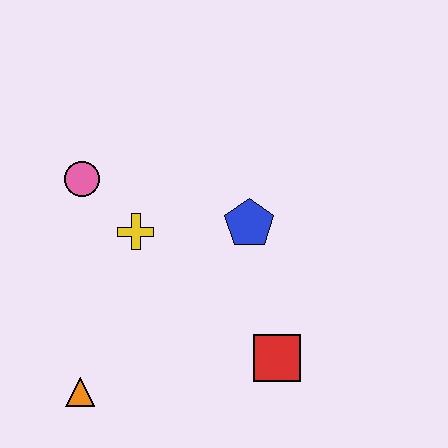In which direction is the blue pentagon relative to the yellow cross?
The blue pentagon is to the right of the yellow cross.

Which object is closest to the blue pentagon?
The yellow cross is closest to the blue pentagon.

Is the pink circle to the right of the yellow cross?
No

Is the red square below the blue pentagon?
Yes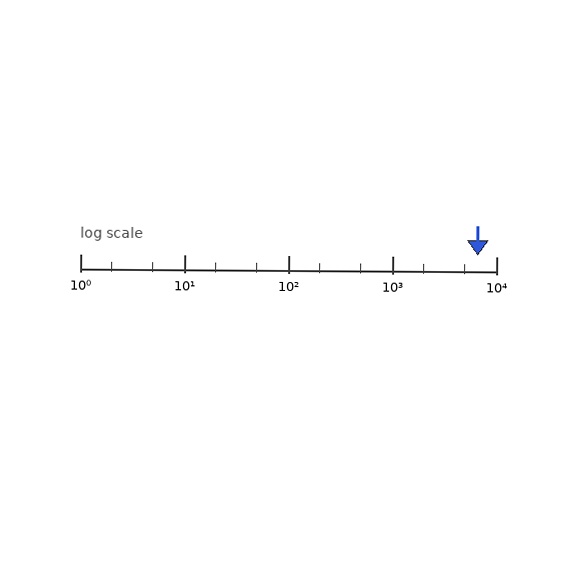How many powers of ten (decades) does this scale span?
The scale spans 4 decades, from 1 to 10000.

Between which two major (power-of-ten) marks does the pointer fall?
The pointer is between 1000 and 10000.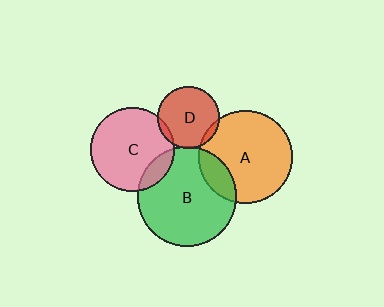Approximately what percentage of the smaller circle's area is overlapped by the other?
Approximately 5%.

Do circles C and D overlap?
Yes.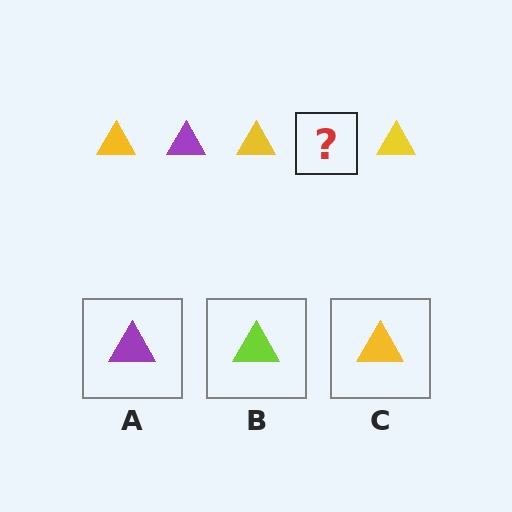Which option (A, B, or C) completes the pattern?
A.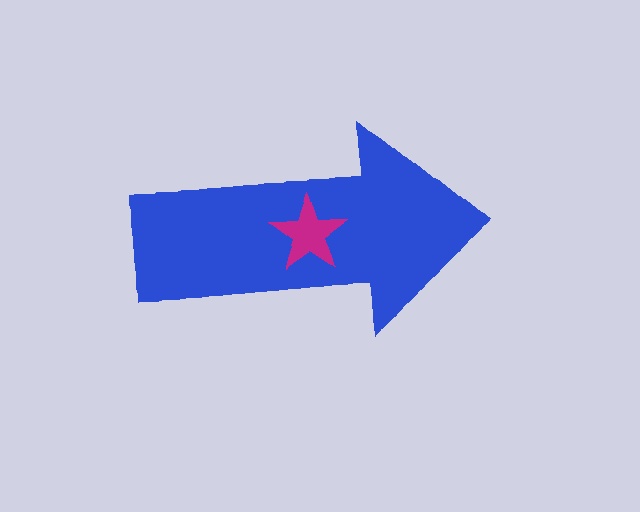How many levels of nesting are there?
2.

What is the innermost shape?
The magenta star.